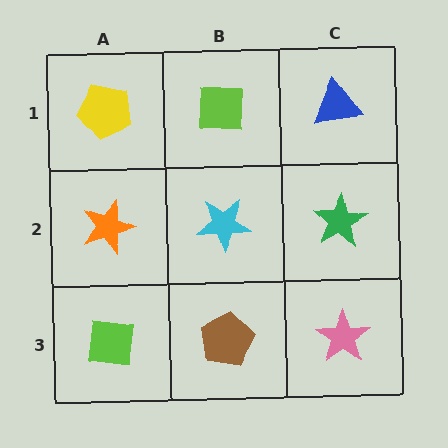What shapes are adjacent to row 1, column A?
An orange star (row 2, column A), a lime square (row 1, column B).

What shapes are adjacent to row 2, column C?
A blue triangle (row 1, column C), a pink star (row 3, column C), a cyan star (row 2, column B).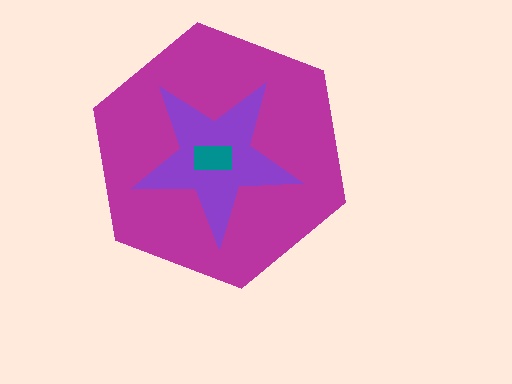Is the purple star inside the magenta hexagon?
Yes.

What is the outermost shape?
The magenta hexagon.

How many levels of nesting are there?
3.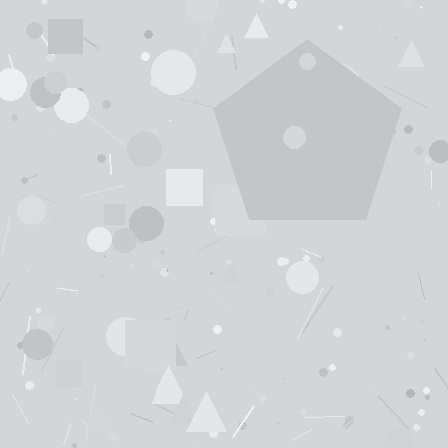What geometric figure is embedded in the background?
A pentagon is embedded in the background.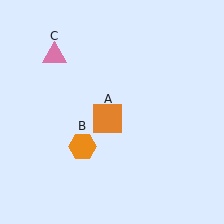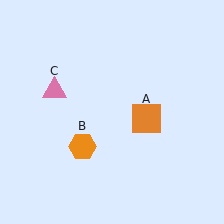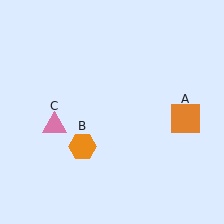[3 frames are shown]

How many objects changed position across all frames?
2 objects changed position: orange square (object A), pink triangle (object C).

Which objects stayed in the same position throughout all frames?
Orange hexagon (object B) remained stationary.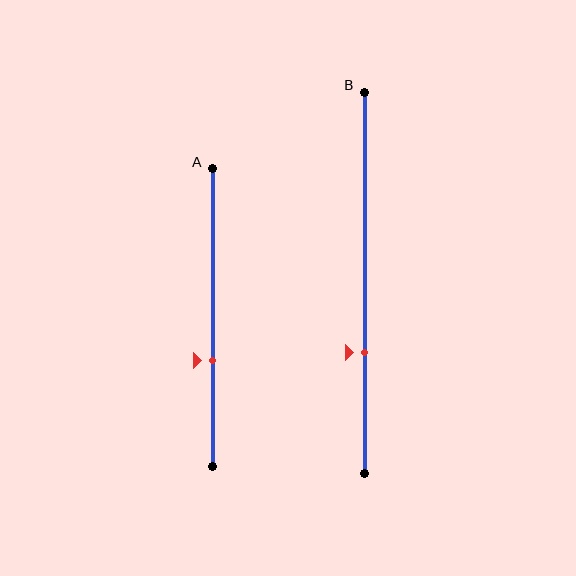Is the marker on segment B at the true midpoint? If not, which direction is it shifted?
No, the marker on segment B is shifted downward by about 18% of the segment length.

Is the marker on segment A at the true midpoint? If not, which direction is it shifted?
No, the marker on segment A is shifted downward by about 14% of the segment length.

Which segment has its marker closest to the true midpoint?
Segment A has its marker closest to the true midpoint.